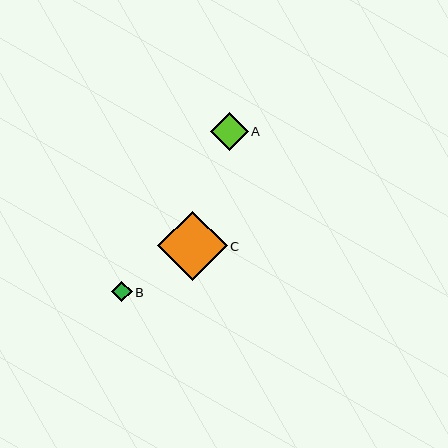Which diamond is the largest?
Diamond C is the largest with a size of approximately 69 pixels.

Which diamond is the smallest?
Diamond B is the smallest with a size of approximately 20 pixels.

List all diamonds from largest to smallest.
From largest to smallest: C, A, B.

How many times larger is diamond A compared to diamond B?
Diamond A is approximately 1.9 times the size of diamond B.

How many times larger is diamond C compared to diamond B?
Diamond C is approximately 3.4 times the size of diamond B.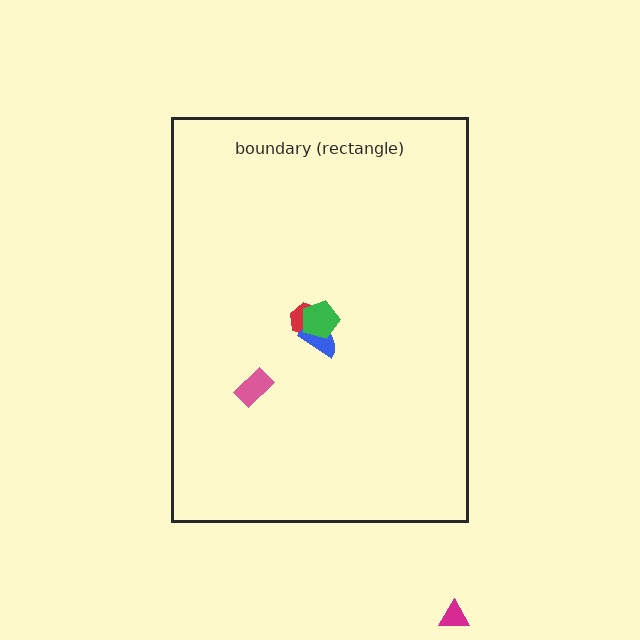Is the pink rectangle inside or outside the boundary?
Inside.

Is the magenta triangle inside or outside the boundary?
Outside.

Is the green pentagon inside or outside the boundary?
Inside.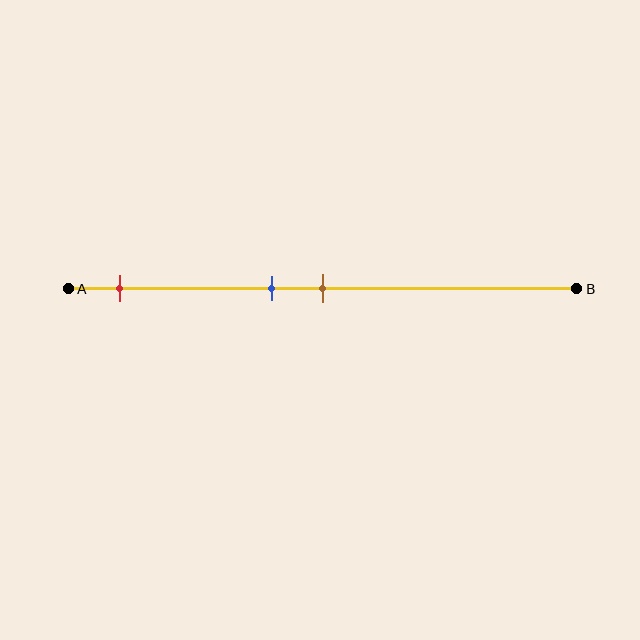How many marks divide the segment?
There are 3 marks dividing the segment.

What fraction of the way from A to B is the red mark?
The red mark is approximately 10% (0.1) of the way from A to B.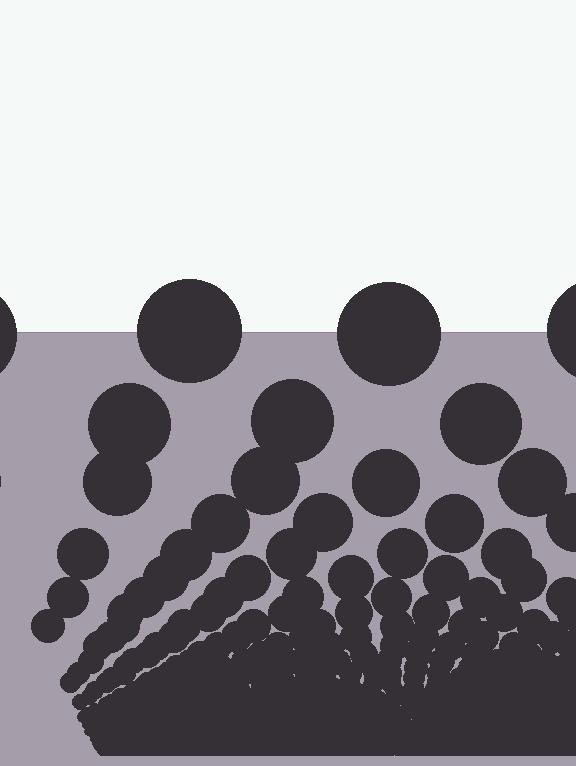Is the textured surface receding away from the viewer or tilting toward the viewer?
The surface appears to tilt toward the viewer. Texture elements get larger and sparser toward the top.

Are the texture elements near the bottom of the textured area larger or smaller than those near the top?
Smaller. The gradient is inverted — elements near the bottom are smaller and denser.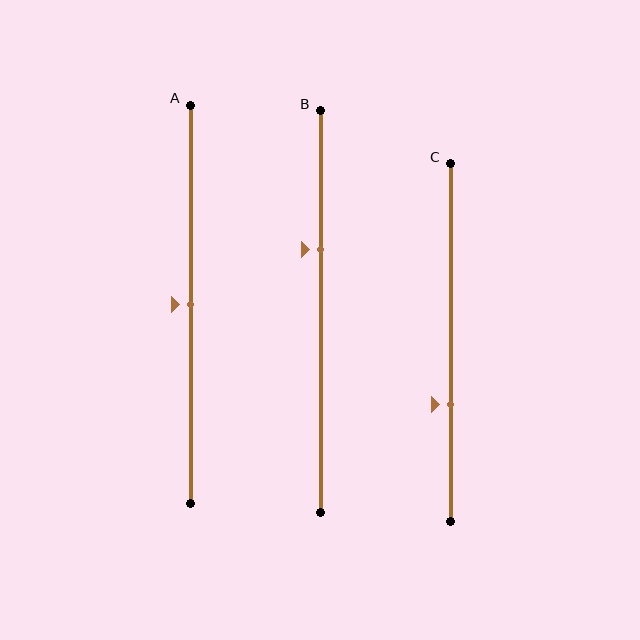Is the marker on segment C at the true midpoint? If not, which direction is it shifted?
No, the marker on segment C is shifted downward by about 17% of the segment length.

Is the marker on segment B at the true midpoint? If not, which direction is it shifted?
No, the marker on segment B is shifted upward by about 15% of the segment length.